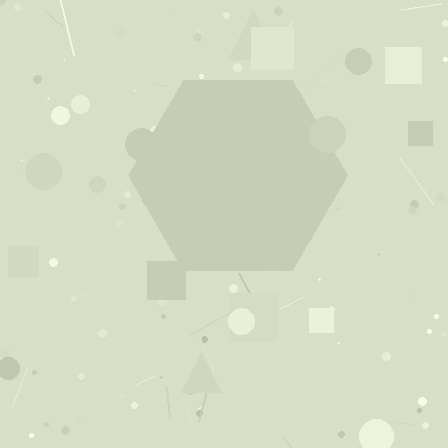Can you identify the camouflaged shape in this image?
The camouflaged shape is a hexagon.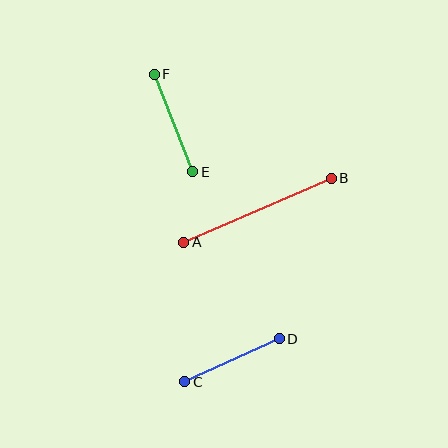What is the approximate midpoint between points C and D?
The midpoint is at approximately (232, 360) pixels.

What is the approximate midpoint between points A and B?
The midpoint is at approximately (257, 210) pixels.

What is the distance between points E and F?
The distance is approximately 105 pixels.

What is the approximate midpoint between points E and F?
The midpoint is at approximately (173, 123) pixels.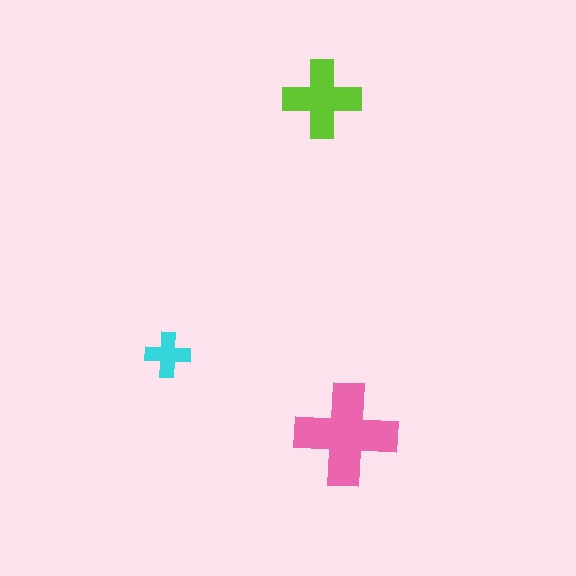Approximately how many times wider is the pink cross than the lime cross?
About 1.5 times wider.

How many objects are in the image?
There are 3 objects in the image.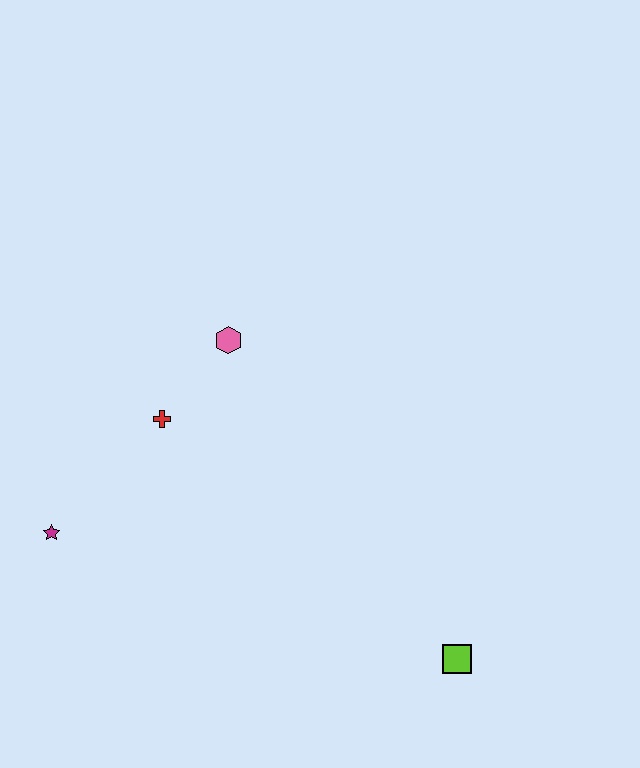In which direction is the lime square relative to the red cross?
The lime square is to the right of the red cross.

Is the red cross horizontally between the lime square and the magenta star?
Yes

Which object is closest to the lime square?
The red cross is closest to the lime square.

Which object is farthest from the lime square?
The magenta star is farthest from the lime square.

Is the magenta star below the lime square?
No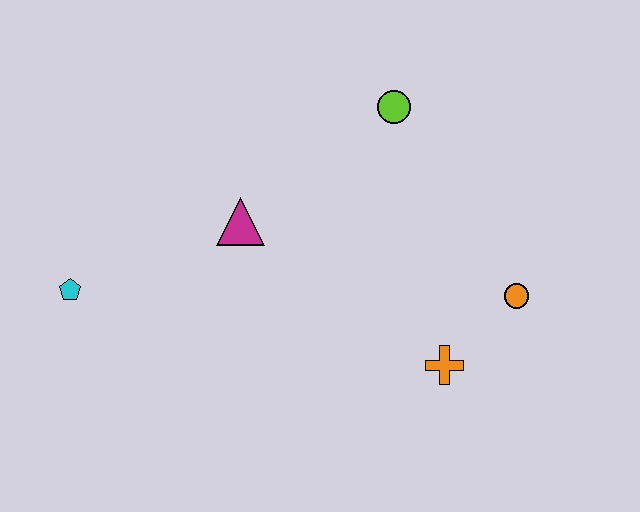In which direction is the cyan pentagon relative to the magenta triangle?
The cyan pentagon is to the left of the magenta triangle.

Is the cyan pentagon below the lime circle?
Yes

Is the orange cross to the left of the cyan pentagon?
No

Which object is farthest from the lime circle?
The cyan pentagon is farthest from the lime circle.